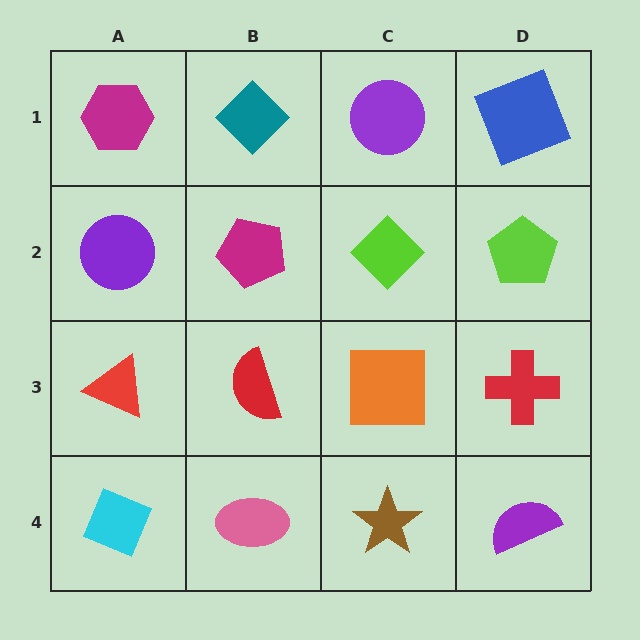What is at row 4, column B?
A pink ellipse.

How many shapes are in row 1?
4 shapes.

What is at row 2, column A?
A purple circle.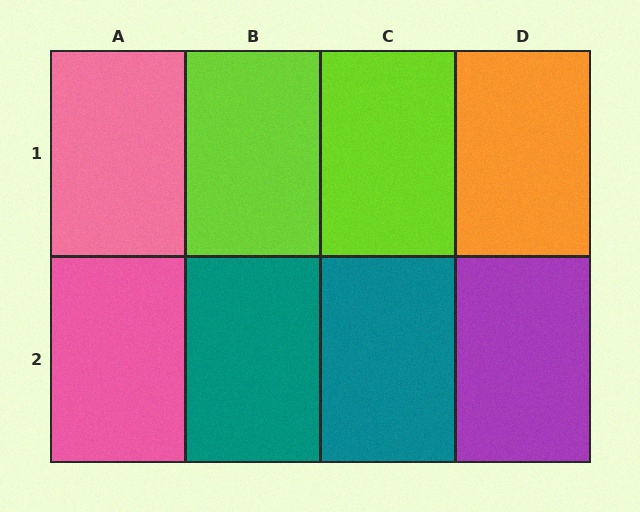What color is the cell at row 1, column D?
Orange.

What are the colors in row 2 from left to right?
Pink, teal, teal, purple.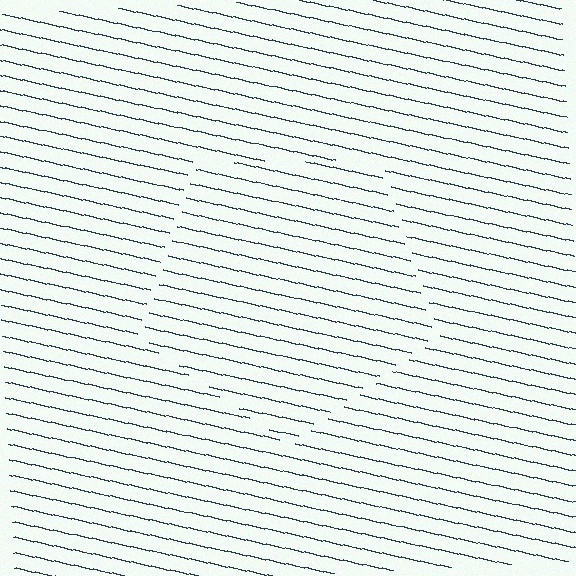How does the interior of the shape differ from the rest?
The interior of the shape contains the same grating, shifted by half a period — the contour is defined by the phase discontinuity where line-ends from the inner and outer gratings abut.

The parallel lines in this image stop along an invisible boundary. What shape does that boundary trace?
An illusory pentagon. The interior of the shape contains the same grating, shifted by half a period — the contour is defined by the phase discontinuity where line-ends from the inner and outer gratings abut.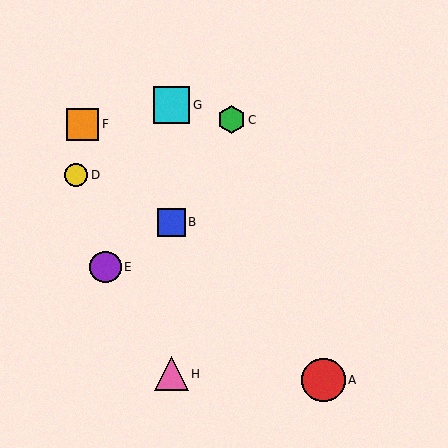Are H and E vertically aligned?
No, H is at x≈171 and E is at x≈105.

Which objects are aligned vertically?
Objects B, G, H are aligned vertically.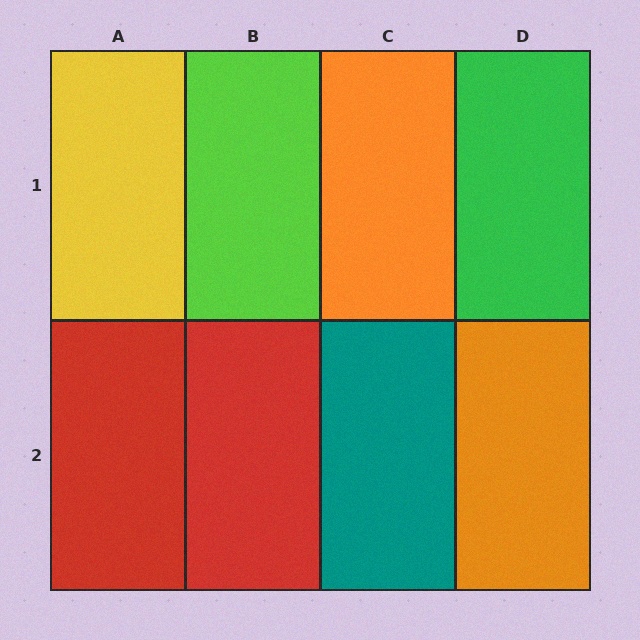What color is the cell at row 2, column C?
Teal.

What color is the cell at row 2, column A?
Red.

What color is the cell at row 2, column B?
Red.